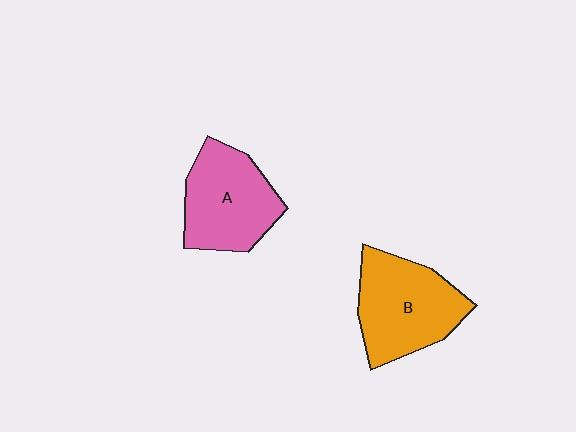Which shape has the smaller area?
Shape A (pink).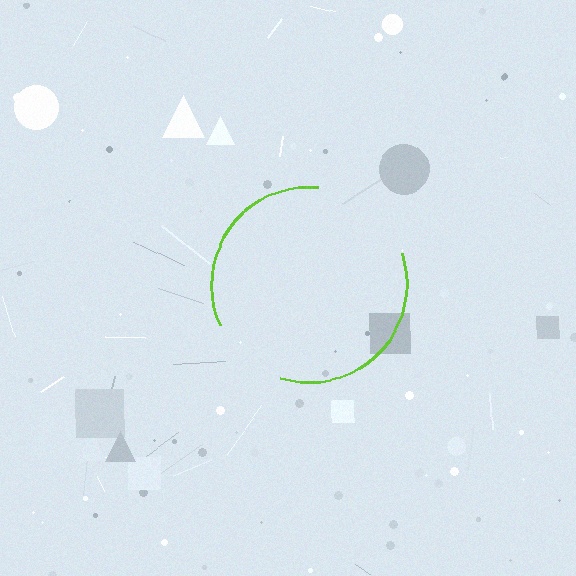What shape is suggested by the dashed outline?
The dashed outline suggests a circle.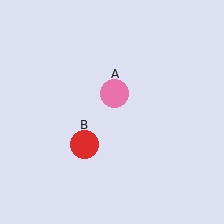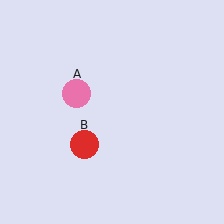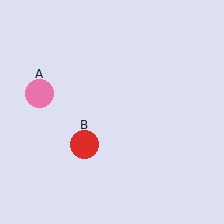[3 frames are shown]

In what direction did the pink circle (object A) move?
The pink circle (object A) moved left.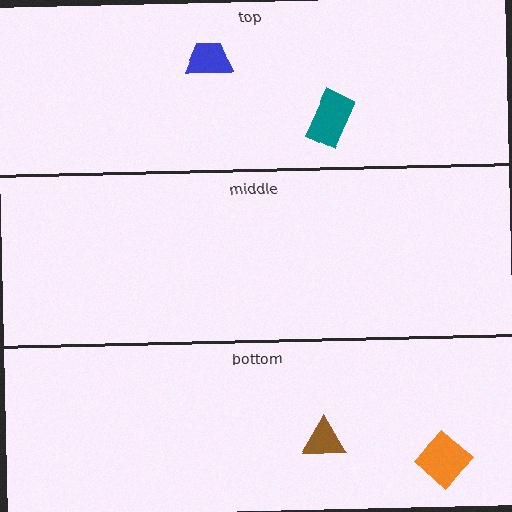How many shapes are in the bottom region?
2.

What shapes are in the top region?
The blue trapezoid, the teal rectangle.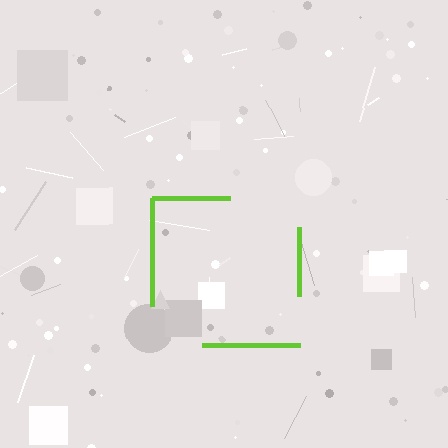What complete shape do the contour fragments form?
The contour fragments form a square.